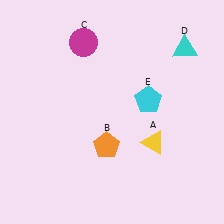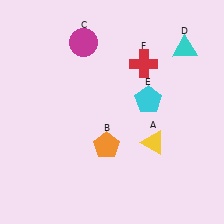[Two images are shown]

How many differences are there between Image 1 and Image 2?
There is 1 difference between the two images.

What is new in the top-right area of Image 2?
A red cross (F) was added in the top-right area of Image 2.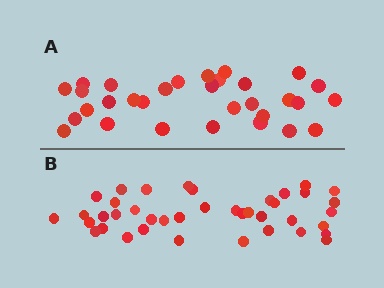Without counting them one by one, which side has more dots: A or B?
Region B (the bottom region) has more dots.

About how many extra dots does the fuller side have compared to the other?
Region B has roughly 8 or so more dots than region A.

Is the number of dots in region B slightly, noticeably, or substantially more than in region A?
Region B has noticeably more, but not dramatically so. The ratio is roughly 1.3 to 1.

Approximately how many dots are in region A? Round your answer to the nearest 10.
About 30 dots. (The exact count is 31, which rounds to 30.)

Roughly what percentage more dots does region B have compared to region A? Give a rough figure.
About 30% more.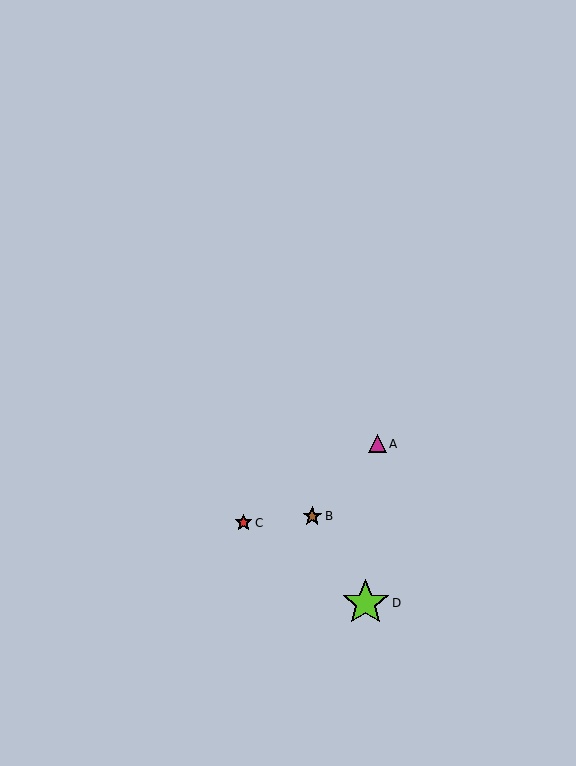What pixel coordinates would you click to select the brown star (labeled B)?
Click at (312, 517) to select the brown star B.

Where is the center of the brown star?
The center of the brown star is at (312, 517).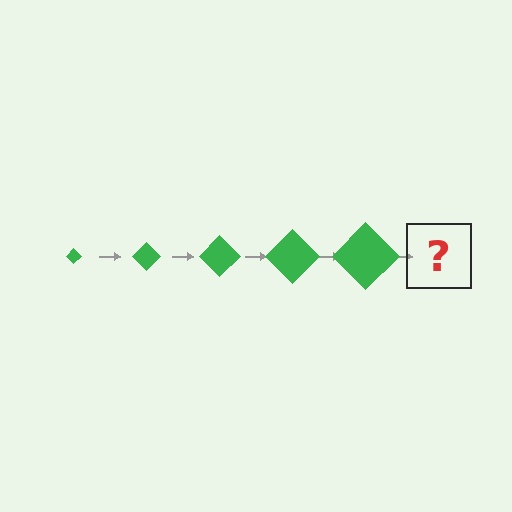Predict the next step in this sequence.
The next step is a green diamond, larger than the previous one.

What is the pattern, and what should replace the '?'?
The pattern is that the diamond gets progressively larger each step. The '?' should be a green diamond, larger than the previous one.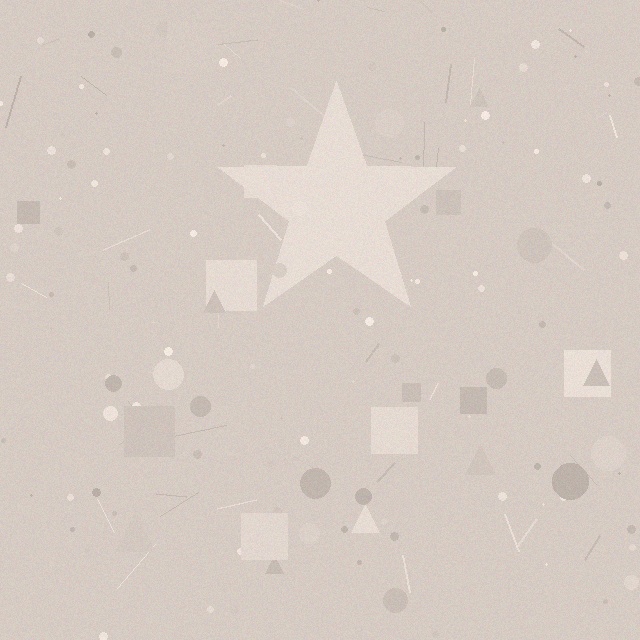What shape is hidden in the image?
A star is hidden in the image.